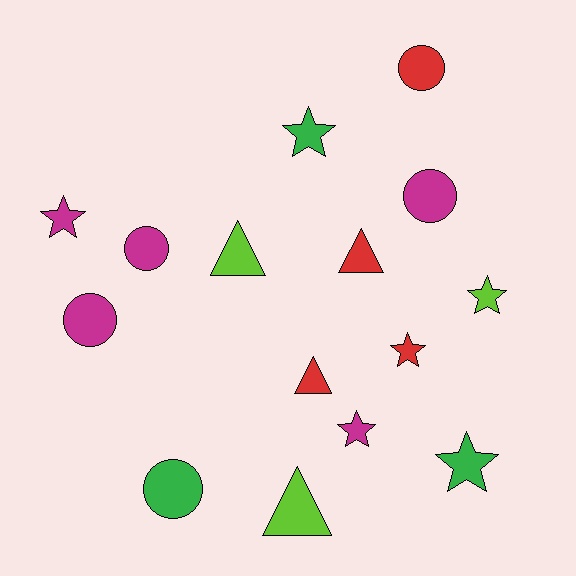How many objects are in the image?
There are 15 objects.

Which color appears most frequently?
Magenta, with 5 objects.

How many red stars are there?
There is 1 red star.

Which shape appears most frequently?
Star, with 6 objects.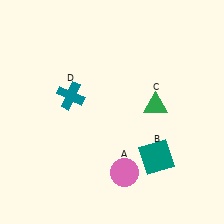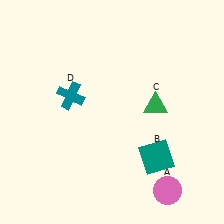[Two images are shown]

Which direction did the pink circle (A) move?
The pink circle (A) moved right.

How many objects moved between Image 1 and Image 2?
1 object moved between the two images.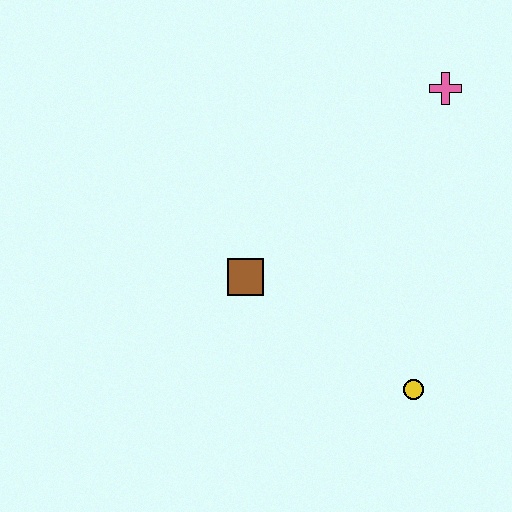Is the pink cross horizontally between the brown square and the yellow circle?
No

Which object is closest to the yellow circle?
The brown square is closest to the yellow circle.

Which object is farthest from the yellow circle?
The pink cross is farthest from the yellow circle.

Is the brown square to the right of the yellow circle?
No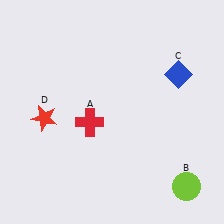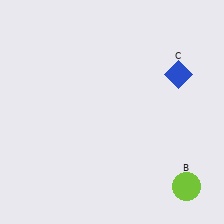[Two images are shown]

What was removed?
The red star (D), the red cross (A) were removed in Image 2.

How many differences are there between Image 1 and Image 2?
There are 2 differences between the two images.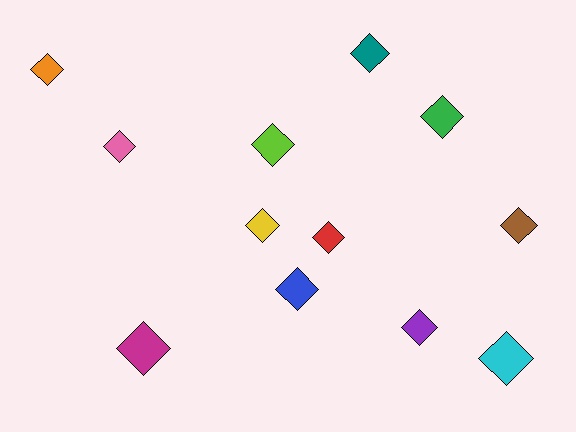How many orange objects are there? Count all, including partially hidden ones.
There is 1 orange object.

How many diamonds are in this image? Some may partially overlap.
There are 12 diamonds.